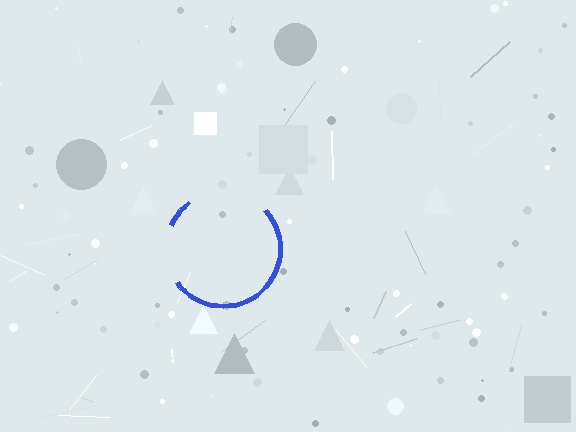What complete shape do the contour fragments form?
The contour fragments form a circle.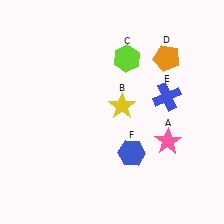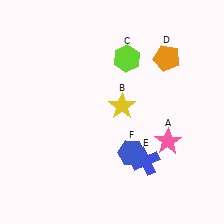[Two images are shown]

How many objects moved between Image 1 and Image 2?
1 object moved between the two images.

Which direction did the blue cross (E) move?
The blue cross (E) moved down.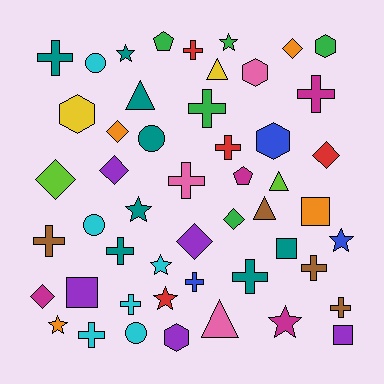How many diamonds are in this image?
There are 8 diamonds.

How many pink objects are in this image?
There are 3 pink objects.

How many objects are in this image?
There are 50 objects.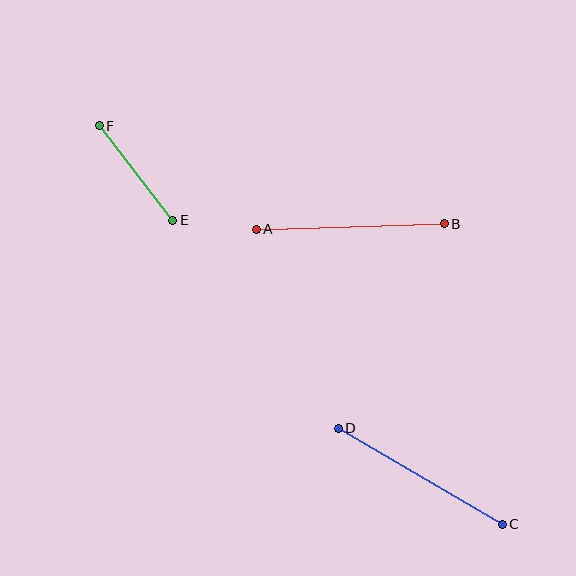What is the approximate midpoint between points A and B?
The midpoint is at approximately (350, 227) pixels.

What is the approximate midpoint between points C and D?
The midpoint is at approximately (420, 476) pixels.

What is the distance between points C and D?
The distance is approximately 190 pixels.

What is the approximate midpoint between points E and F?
The midpoint is at approximately (136, 173) pixels.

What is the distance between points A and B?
The distance is approximately 188 pixels.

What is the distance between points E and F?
The distance is approximately 120 pixels.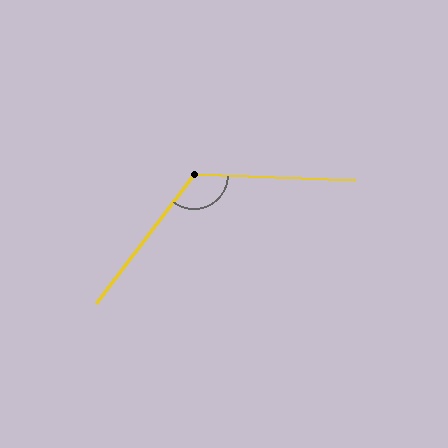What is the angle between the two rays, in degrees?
Approximately 125 degrees.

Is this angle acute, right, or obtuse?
It is obtuse.